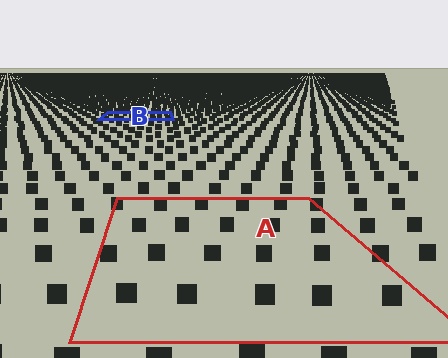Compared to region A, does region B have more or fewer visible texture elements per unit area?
Region B has more texture elements per unit area — they are packed more densely because it is farther away.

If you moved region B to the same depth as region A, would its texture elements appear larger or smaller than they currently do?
They would appear larger. At a closer depth, the same texture elements are projected at a bigger on-screen size.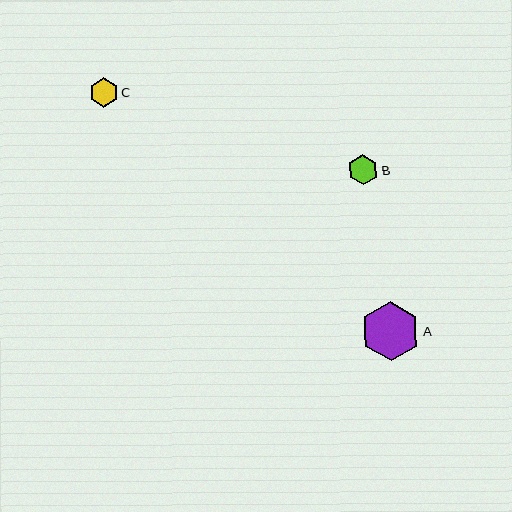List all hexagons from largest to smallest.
From largest to smallest: A, B, C.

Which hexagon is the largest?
Hexagon A is the largest with a size of approximately 59 pixels.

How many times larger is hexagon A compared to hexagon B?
Hexagon A is approximately 2.0 times the size of hexagon B.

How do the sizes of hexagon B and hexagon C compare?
Hexagon B and hexagon C are approximately the same size.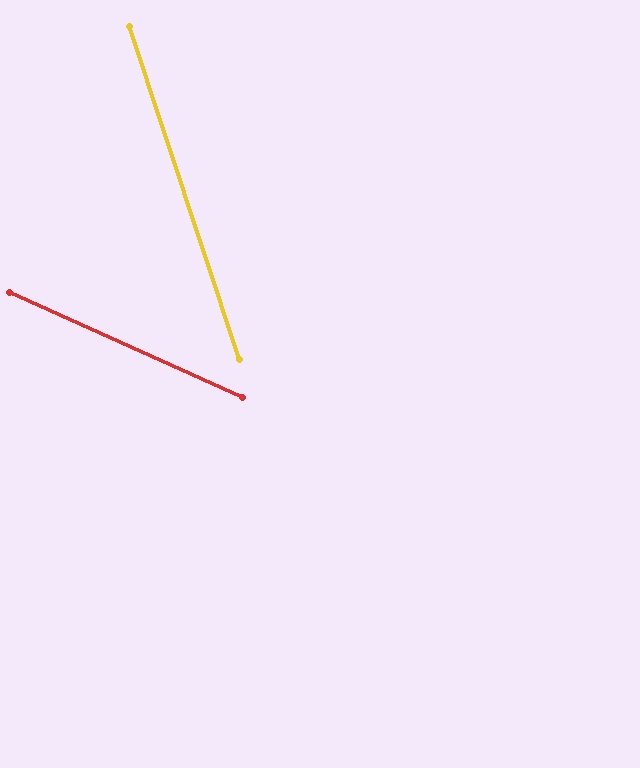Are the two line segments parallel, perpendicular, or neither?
Neither parallel nor perpendicular — they differ by about 47°.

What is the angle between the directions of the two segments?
Approximately 47 degrees.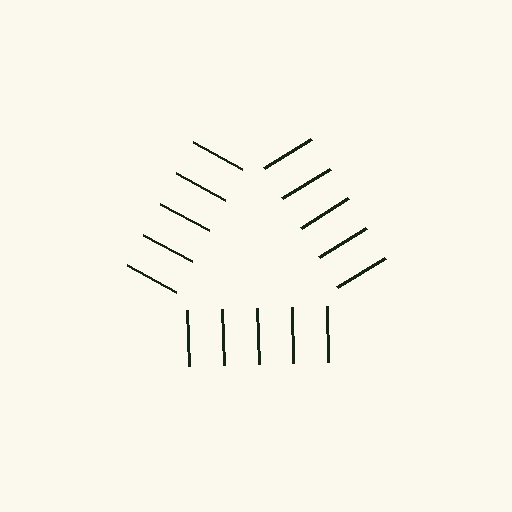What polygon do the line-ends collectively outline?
An illusory triangle — the line segments terminate on its edges but no continuous stroke is drawn.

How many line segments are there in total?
15 — 5 along each of the 3 edges.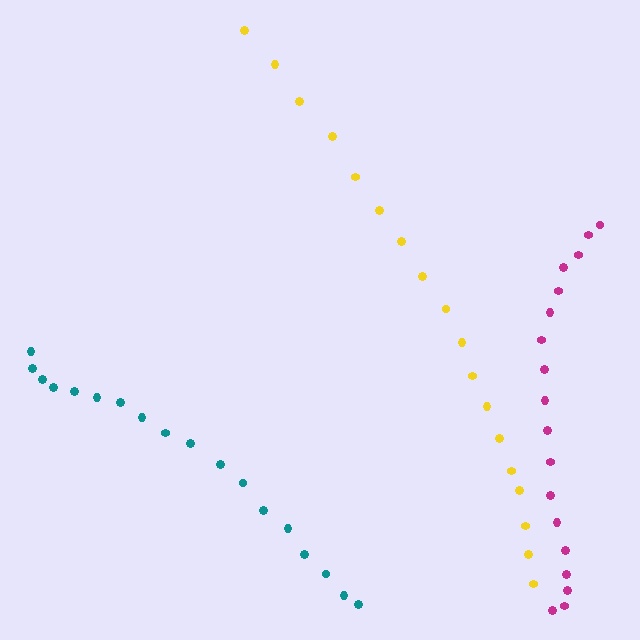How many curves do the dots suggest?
There are 3 distinct paths.